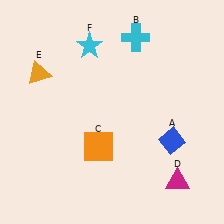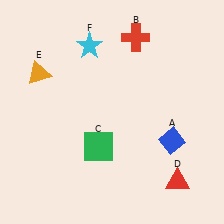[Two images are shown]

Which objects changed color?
B changed from cyan to red. C changed from orange to green. D changed from magenta to red.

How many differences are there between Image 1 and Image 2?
There are 3 differences between the two images.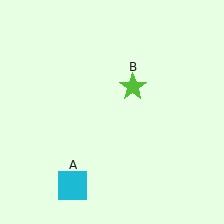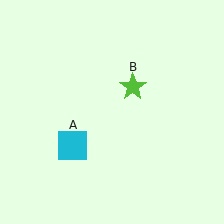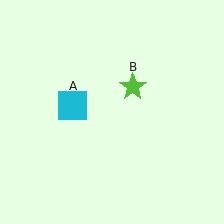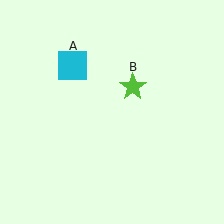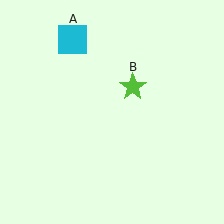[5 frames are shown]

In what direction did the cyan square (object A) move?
The cyan square (object A) moved up.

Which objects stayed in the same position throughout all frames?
Lime star (object B) remained stationary.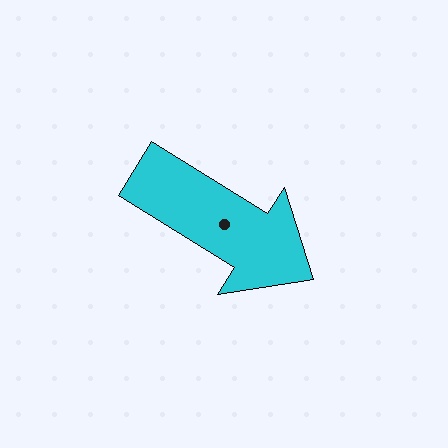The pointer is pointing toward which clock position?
Roughly 4 o'clock.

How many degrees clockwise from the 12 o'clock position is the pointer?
Approximately 122 degrees.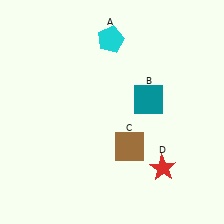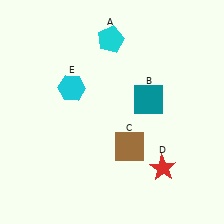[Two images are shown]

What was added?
A cyan hexagon (E) was added in Image 2.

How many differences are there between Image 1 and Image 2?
There is 1 difference between the two images.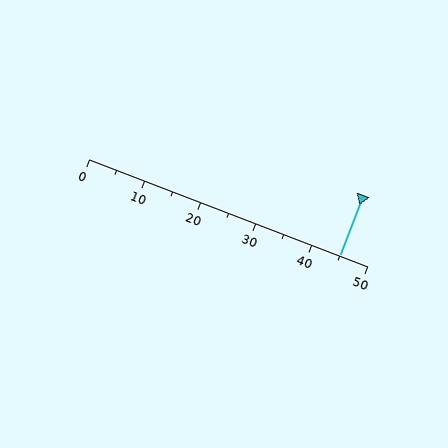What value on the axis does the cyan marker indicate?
The marker indicates approximately 45.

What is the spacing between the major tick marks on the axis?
The major ticks are spaced 10 apart.